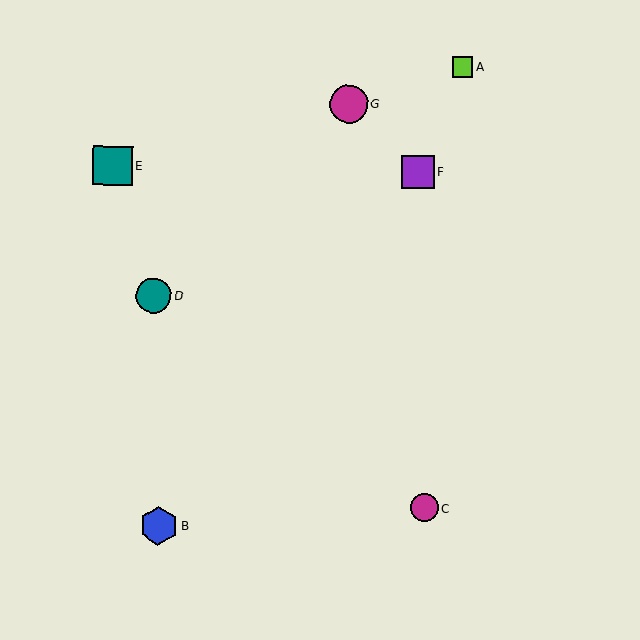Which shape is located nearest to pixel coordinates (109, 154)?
The teal square (labeled E) at (112, 166) is nearest to that location.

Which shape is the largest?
The teal square (labeled E) is the largest.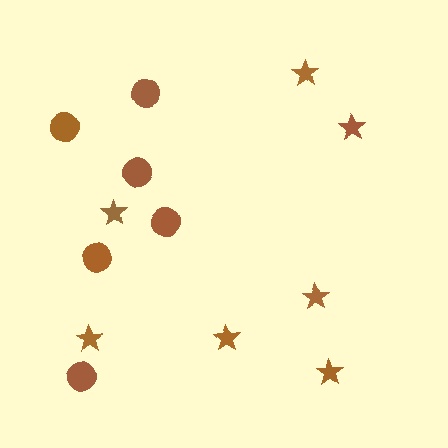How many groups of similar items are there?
There are 2 groups: one group of stars (7) and one group of circles (6).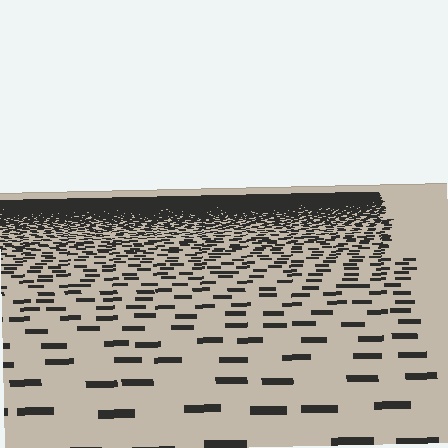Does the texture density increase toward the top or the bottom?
Density increases toward the top.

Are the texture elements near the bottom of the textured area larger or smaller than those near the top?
Larger. Near the bottom, elements are closer to the viewer and appear at a bigger on-screen size.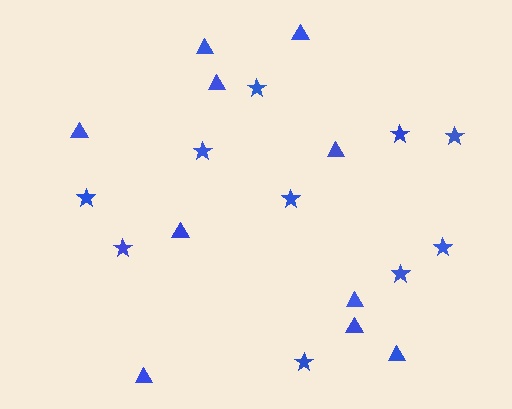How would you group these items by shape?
There are 2 groups: one group of stars (10) and one group of triangles (10).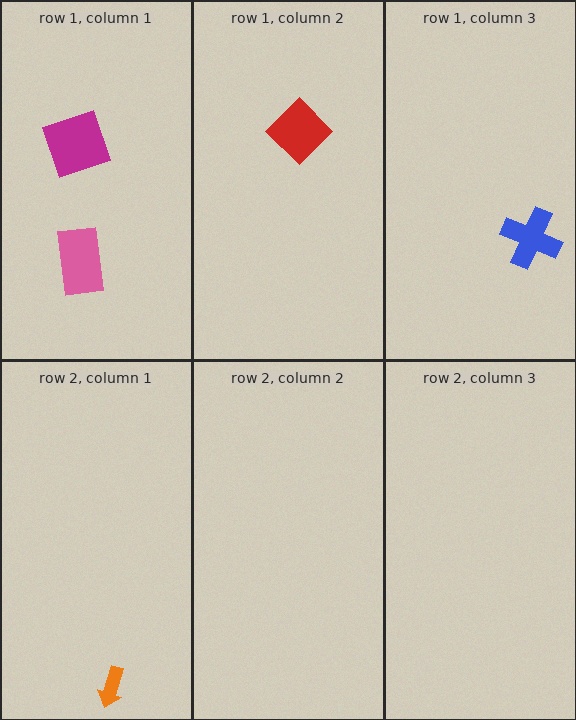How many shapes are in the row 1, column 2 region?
1.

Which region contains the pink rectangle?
The row 1, column 1 region.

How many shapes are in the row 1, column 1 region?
2.